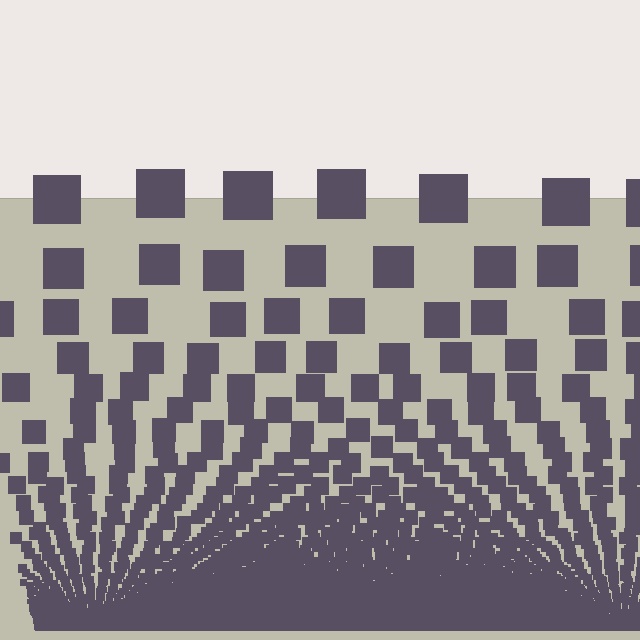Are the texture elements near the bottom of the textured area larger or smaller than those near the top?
Smaller. The gradient is inverted — elements near the bottom are smaller and denser.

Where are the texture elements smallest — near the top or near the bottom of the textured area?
Near the bottom.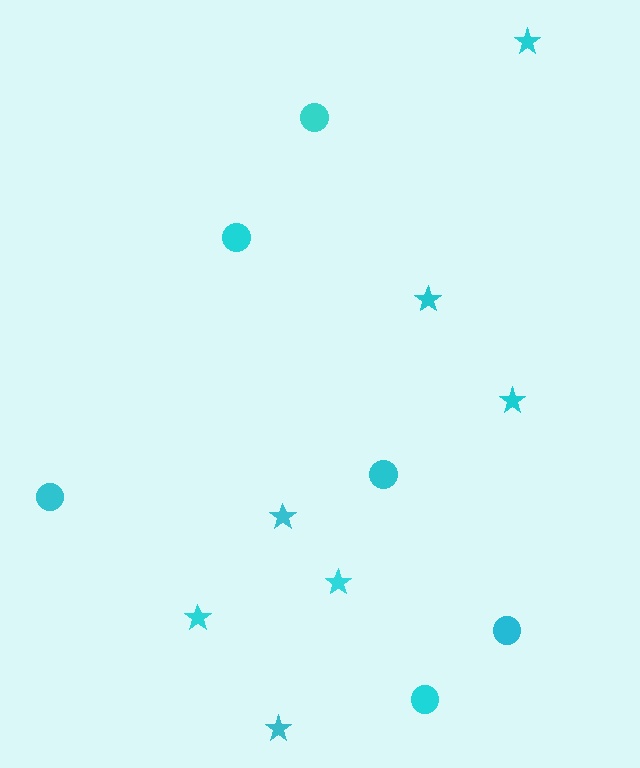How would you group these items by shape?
There are 2 groups: one group of circles (6) and one group of stars (7).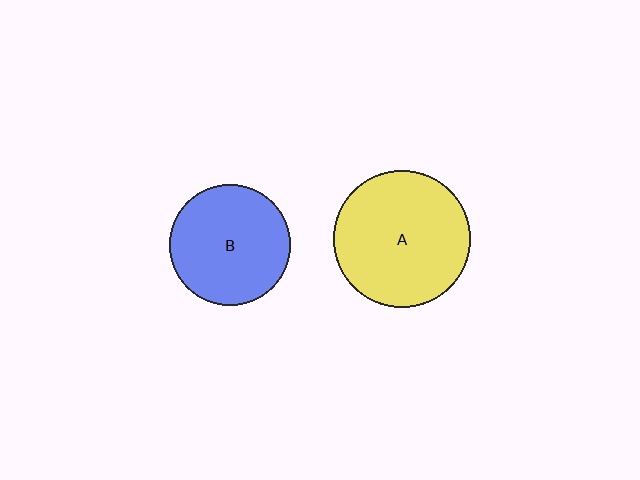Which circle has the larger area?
Circle A (yellow).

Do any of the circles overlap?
No, none of the circles overlap.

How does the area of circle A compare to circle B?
Approximately 1.3 times.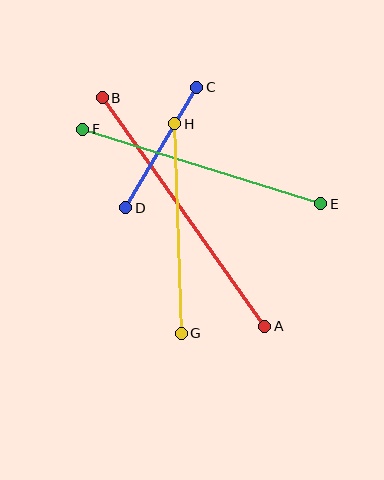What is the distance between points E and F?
The distance is approximately 249 pixels.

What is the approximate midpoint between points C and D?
The midpoint is at approximately (161, 148) pixels.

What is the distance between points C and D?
The distance is approximately 140 pixels.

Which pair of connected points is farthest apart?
Points A and B are farthest apart.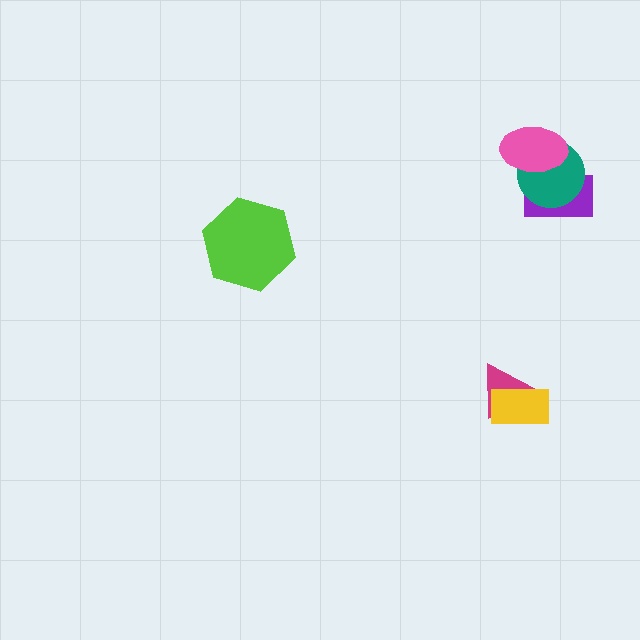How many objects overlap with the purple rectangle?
2 objects overlap with the purple rectangle.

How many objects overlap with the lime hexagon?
0 objects overlap with the lime hexagon.